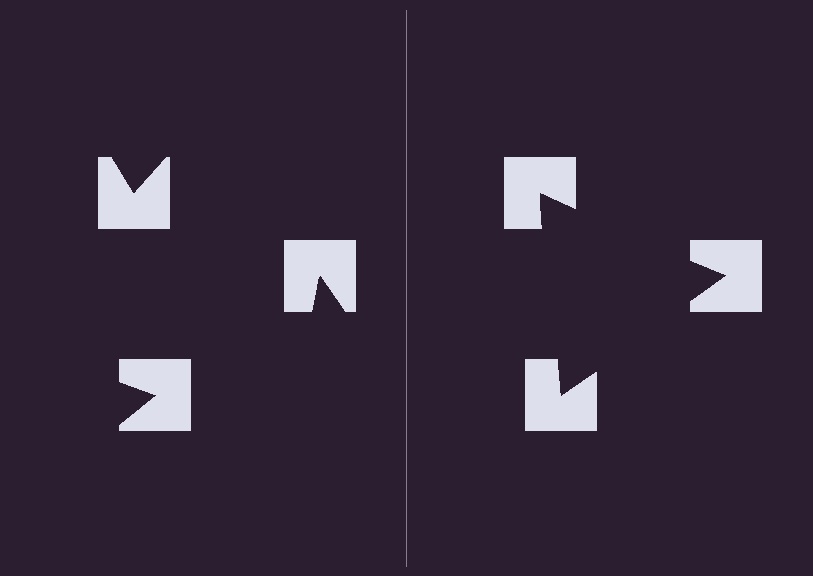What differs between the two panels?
The notched squares are positioned identically on both sides; only the wedge orientations differ. On the right they align to a triangle; on the left they are misaligned.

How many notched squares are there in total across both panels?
6 — 3 on each side.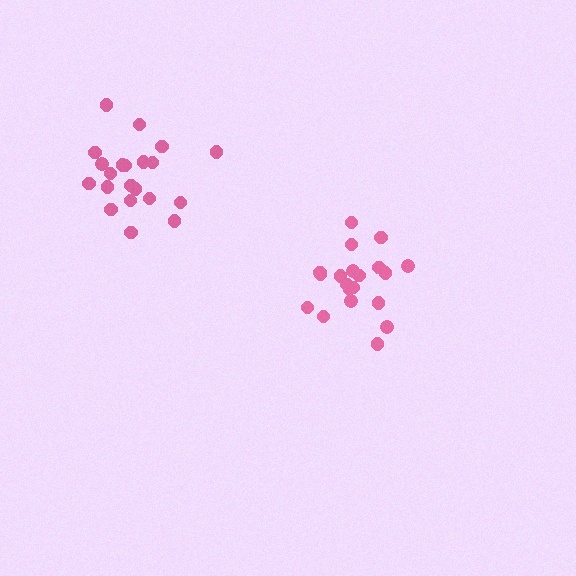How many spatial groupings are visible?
There are 2 spatial groupings.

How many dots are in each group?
Group 1: 20 dots, Group 2: 21 dots (41 total).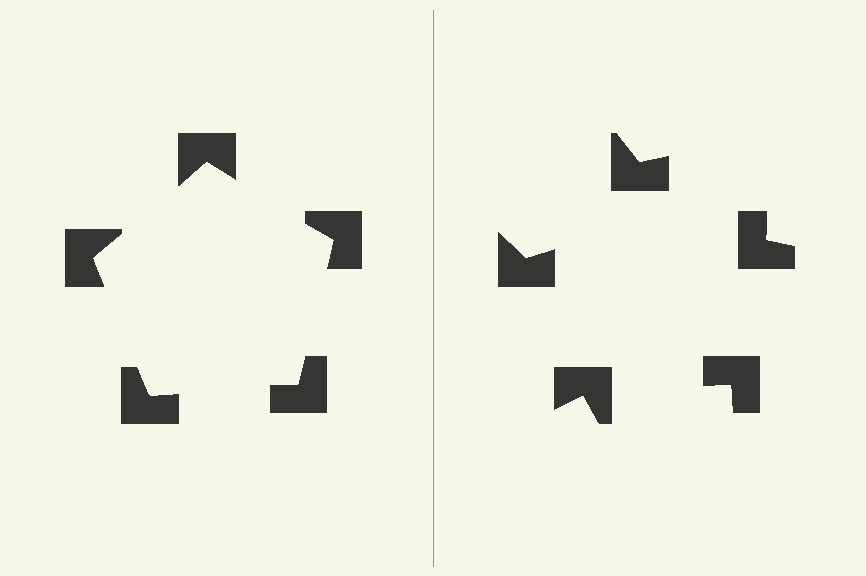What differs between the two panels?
The notched squares are positioned identically on both sides; only the wedge orientations differ. On the left they align to a pentagon; on the right they are misaligned.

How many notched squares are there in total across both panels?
10 — 5 on each side.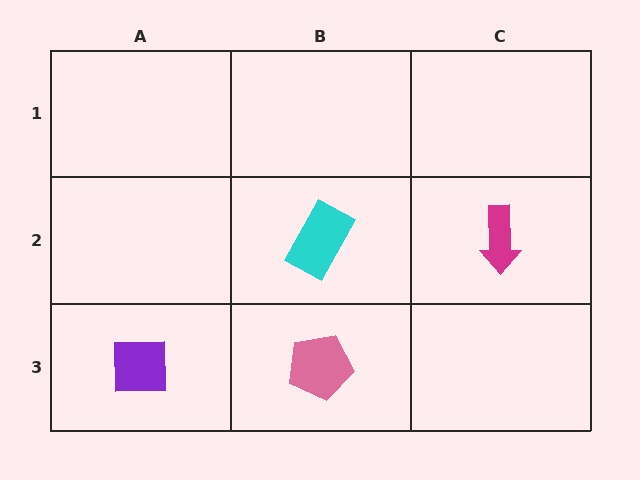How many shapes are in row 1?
0 shapes.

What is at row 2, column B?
A cyan rectangle.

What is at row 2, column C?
A magenta arrow.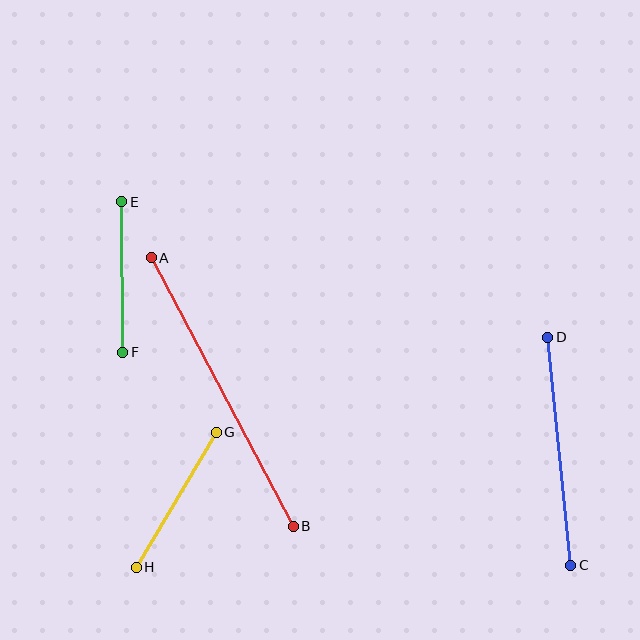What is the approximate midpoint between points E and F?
The midpoint is at approximately (122, 277) pixels.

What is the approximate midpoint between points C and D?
The midpoint is at approximately (559, 451) pixels.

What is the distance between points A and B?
The distance is approximately 303 pixels.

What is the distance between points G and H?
The distance is approximately 157 pixels.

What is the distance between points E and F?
The distance is approximately 151 pixels.